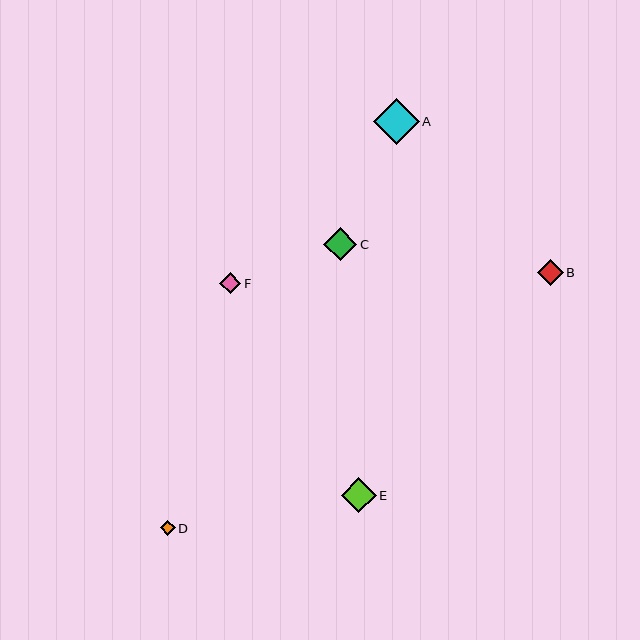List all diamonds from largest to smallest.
From largest to smallest: A, E, C, B, F, D.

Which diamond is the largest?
Diamond A is the largest with a size of approximately 46 pixels.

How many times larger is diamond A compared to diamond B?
Diamond A is approximately 1.8 times the size of diamond B.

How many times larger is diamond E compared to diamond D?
Diamond E is approximately 2.3 times the size of diamond D.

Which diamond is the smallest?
Diamond D is the smallest with a size of approximately 15 pixels.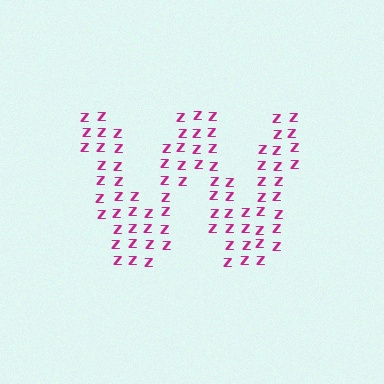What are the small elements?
The small elements are letter Z's.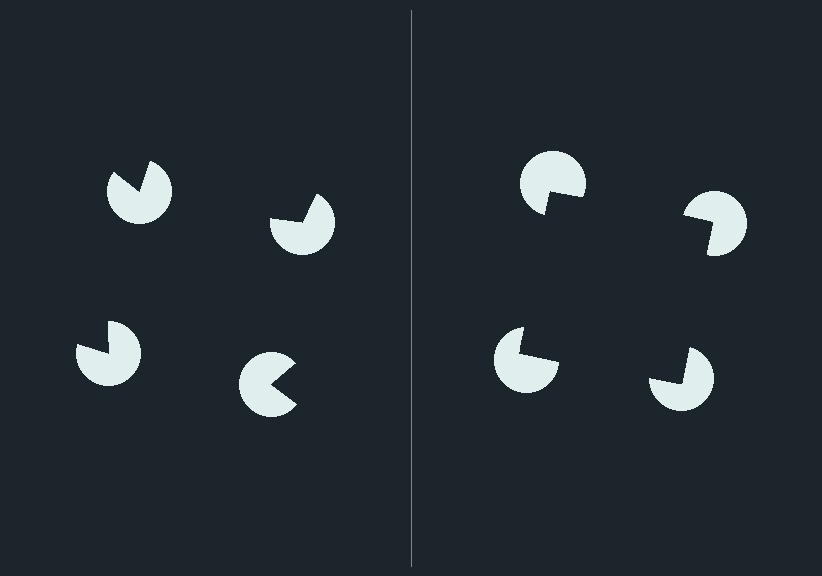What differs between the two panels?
The pac-man discs are positioned identically on both sides; only the wedge orientations differ. On the right they align to a square; on the left they are misaligned.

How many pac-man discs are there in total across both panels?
8 — 4 on each side.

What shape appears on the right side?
An illusory square.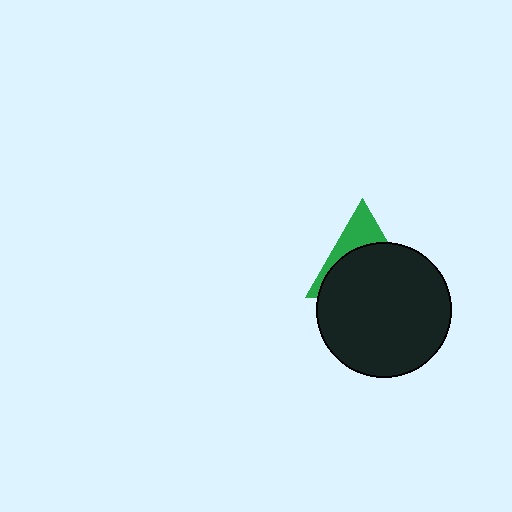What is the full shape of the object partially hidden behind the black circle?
The partially hidden object is a green triangle.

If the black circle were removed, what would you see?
You would see the complete green triangle.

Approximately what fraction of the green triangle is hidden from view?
Roughly 68% of the green triangle is hidden behind the black circle.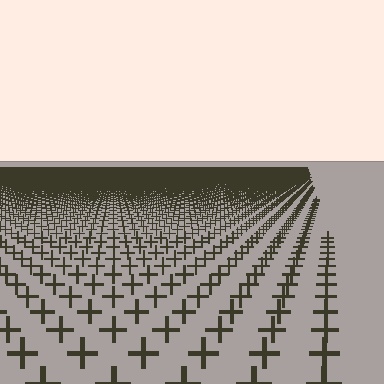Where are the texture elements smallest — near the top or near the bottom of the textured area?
Near the top.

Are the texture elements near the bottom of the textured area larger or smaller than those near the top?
Larger. Near the bottom, elements are closer to the viewer and appear at a bigger on-screen size.